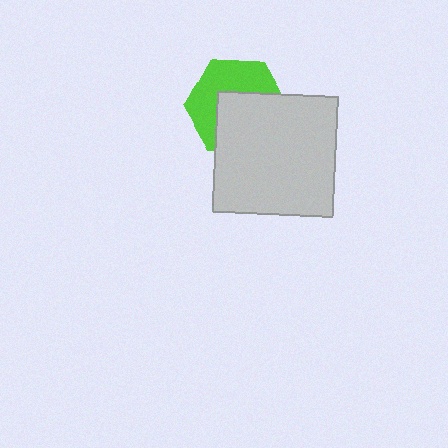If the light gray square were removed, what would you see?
You would see the complete lime hexagon.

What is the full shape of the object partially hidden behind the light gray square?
The partially hidden object is a lime hexagon.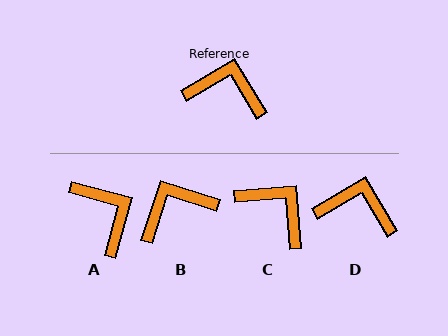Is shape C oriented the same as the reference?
No, it is off by about 26 degrees.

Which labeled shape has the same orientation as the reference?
D.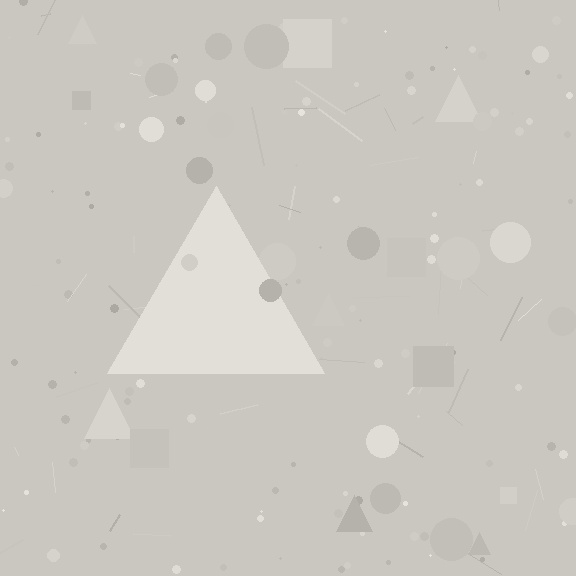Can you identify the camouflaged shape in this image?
The camouflaged shape is a triangle.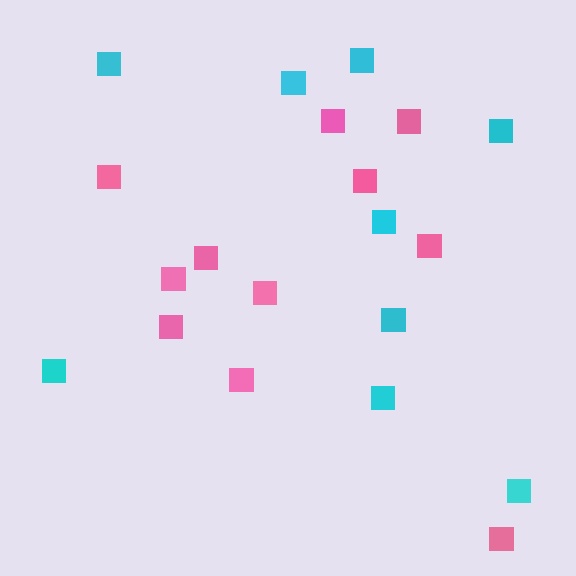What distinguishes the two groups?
There are 2 groups: one group of cyan squares (9) and one group of pink squares (11).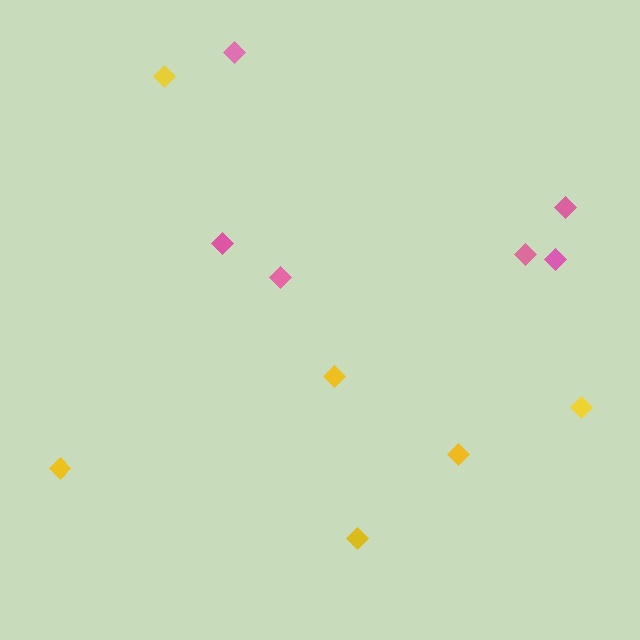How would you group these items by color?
There are 2 groups: one group of yellow diamonds (6) and one group of pink diamonds (6).